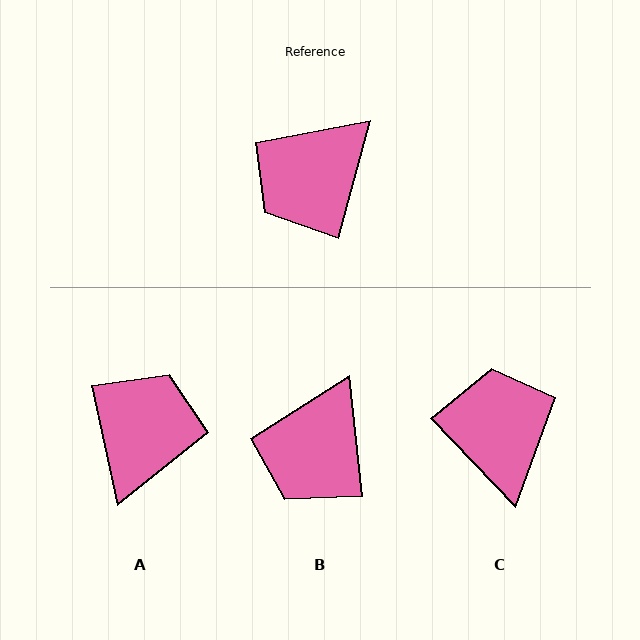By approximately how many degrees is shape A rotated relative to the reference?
Approximately 153 degrees clockwise.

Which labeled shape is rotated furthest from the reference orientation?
A, about 153 degrees away.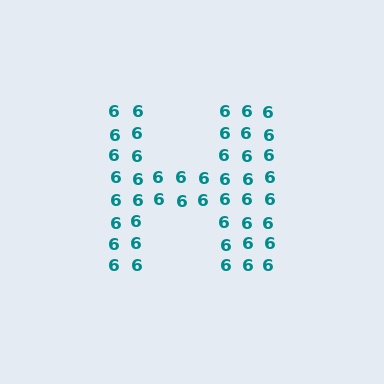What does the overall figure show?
The overall figure shows the letter H.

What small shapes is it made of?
It is made of small digit 6's.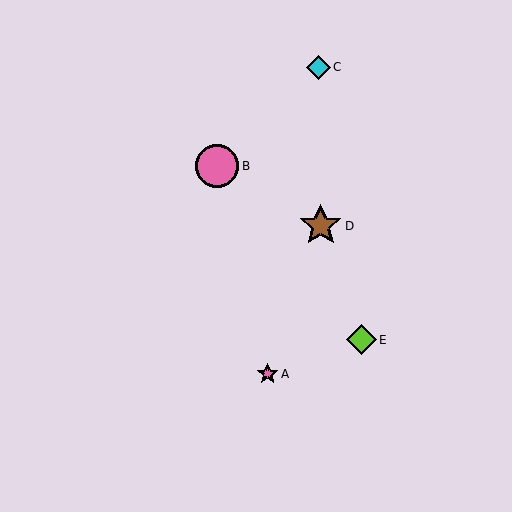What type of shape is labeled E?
Shape E is a lime diamond.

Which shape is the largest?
The pink circle (labeled B) is the largest.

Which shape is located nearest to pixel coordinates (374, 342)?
The lime diamond (labeled E) at (361, 340) is nearest to that location.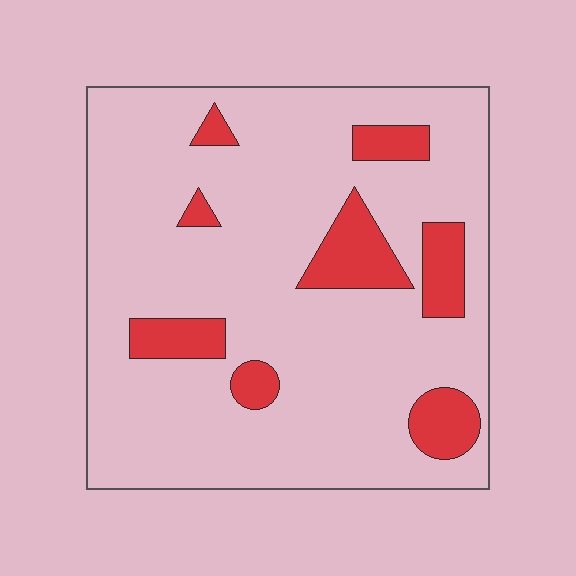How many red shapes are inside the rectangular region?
8.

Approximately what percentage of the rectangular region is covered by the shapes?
Approximately 15%.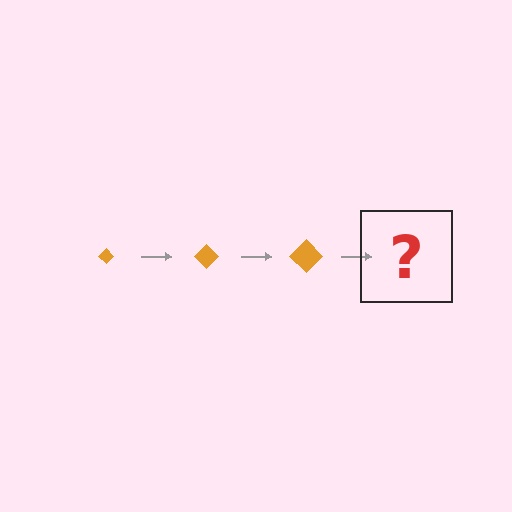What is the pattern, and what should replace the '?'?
The pattern is that the diamond gets progressively larger each step. The '?' should be an orange diamond, larger than the previous one.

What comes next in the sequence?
The next element should be an orange diamond, larger than the previous one.